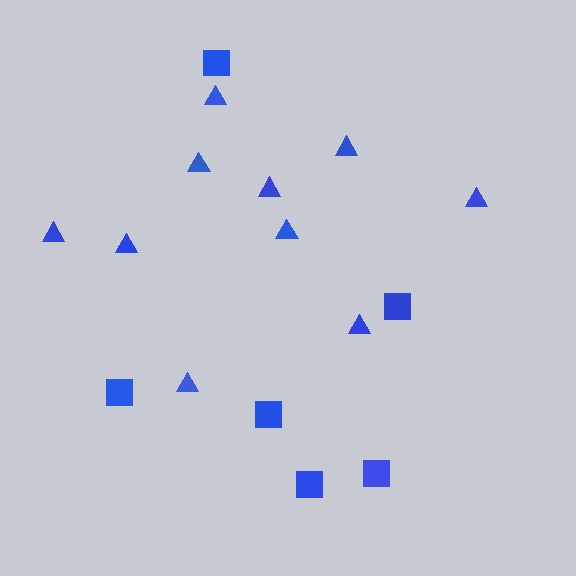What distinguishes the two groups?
There are 2 groups: one group of squares (6) and one group of triangles (10).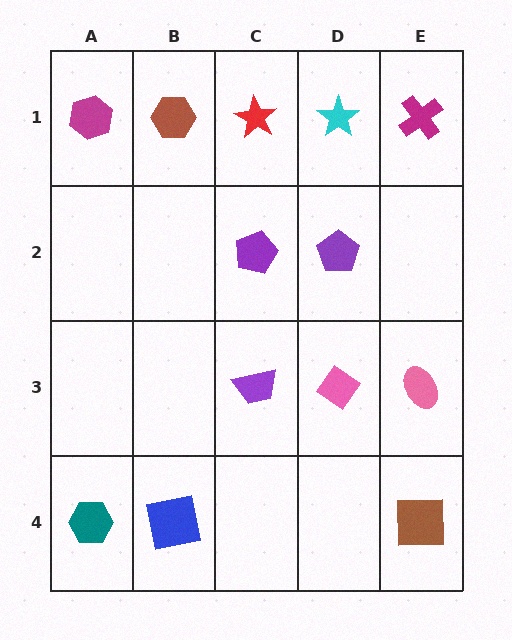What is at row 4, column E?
A brown square.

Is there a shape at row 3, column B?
No, that cell is empty.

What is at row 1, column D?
A cyan star.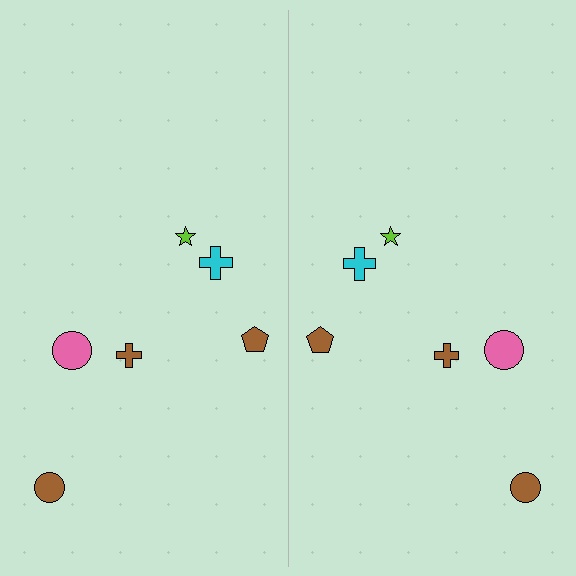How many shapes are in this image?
There are 12 shapes in this image.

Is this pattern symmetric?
Yes, this pattern has bilateral (reflection) symmetry.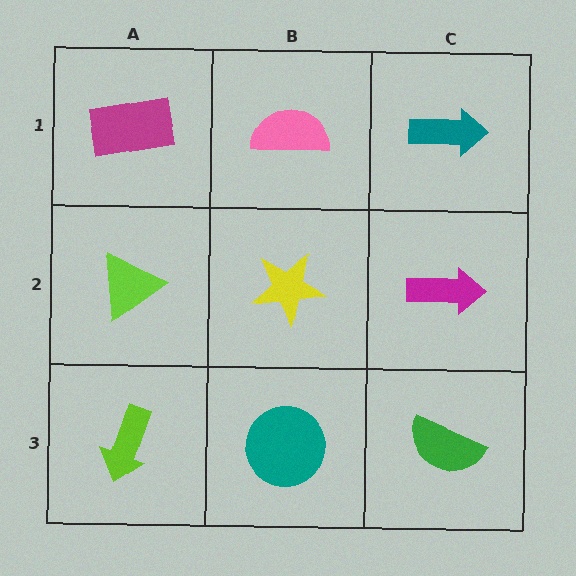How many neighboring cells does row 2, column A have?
3.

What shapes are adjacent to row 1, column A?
A lime triangle (row 2, column A), a pink semicircle (row 1, column B).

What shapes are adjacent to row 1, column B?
A yellow star (row 2, column B), a magenta rectangle (row 1, column A), a teal arrow (row 1, column C).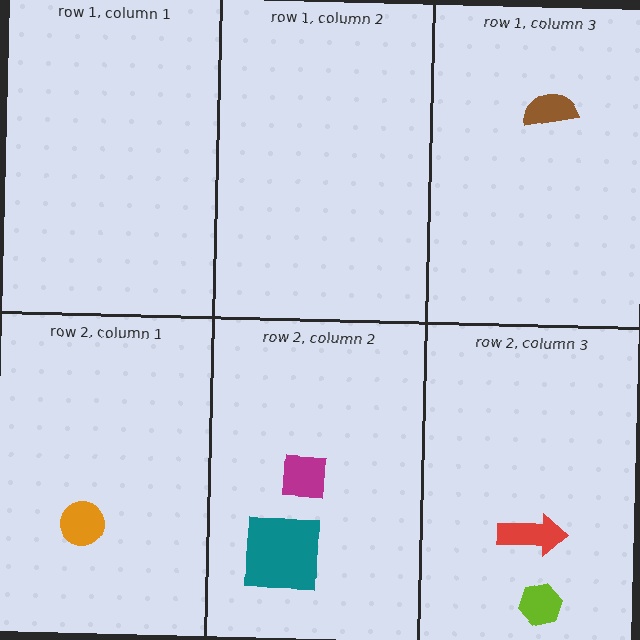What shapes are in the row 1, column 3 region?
The brown semicircle.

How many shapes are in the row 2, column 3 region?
2.